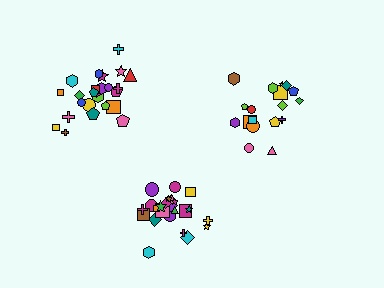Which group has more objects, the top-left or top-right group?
The top-left group.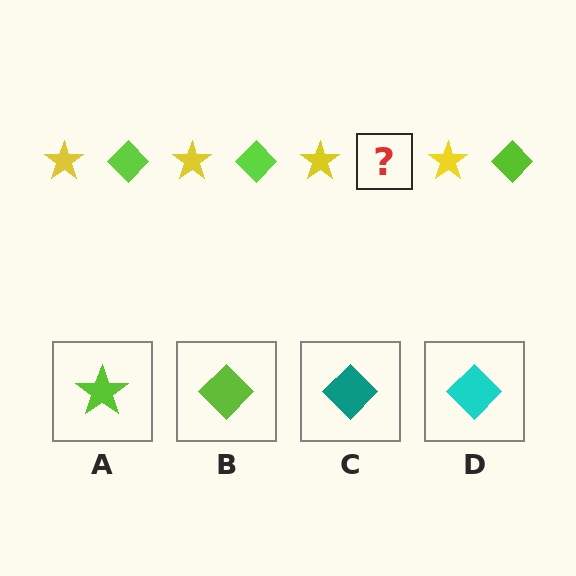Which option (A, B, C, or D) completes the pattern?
B.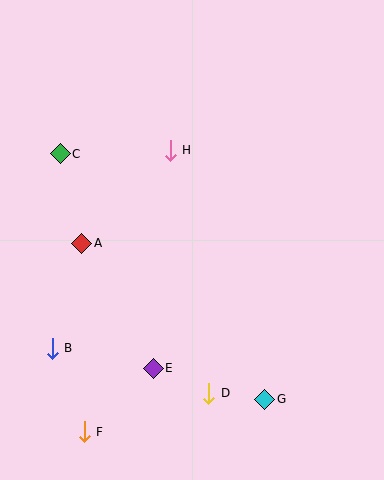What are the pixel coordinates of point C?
Point C is at (60, 154).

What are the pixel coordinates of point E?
Point E is at (153, 368).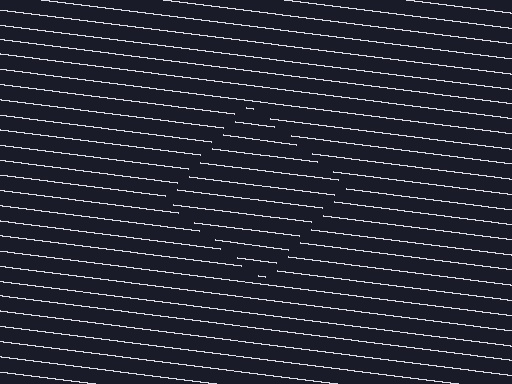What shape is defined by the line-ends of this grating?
An illusory square. The interior of the shape contains the same grating, shifted by half a period — the contour is defined by the phase discontinuity where line-ends from the inner and outer gratings abut.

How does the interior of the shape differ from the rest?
The interior of the shape contains the same grating, shifted by half a period — the contour is defined by the phase discontinuity where line-ends from the inner and outer gratings abut.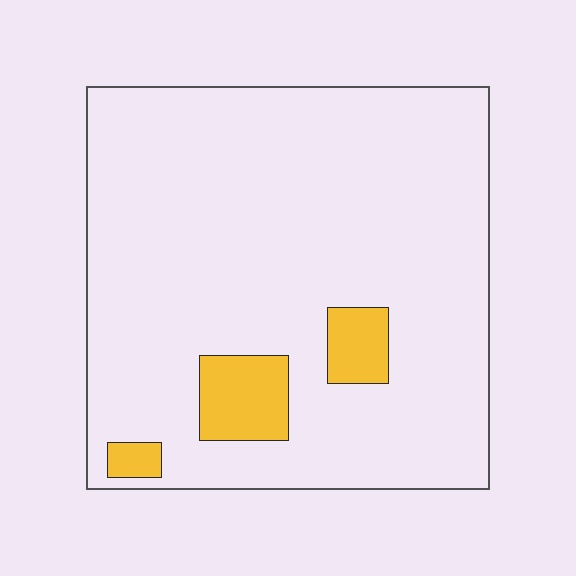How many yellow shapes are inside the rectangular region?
3.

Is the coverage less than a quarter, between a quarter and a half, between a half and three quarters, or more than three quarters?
Less than a quarter.